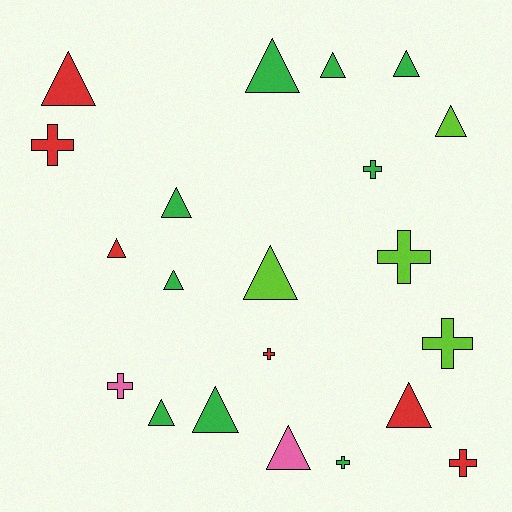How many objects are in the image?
There are 21 objects.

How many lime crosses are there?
There are 2 lime crosses.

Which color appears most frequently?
Green, with 9 objects.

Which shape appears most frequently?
Triangle, with 13 objects.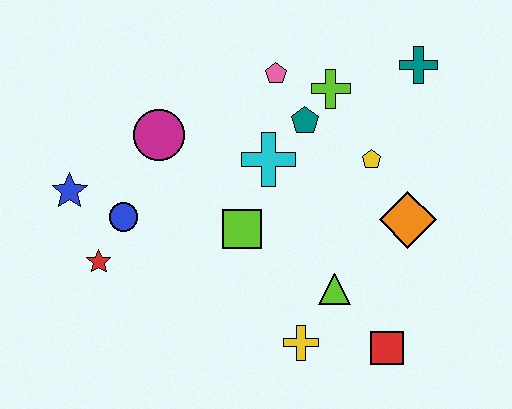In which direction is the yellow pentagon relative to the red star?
The yellow pentagon is to the right of the red star.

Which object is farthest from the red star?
The teal cross is farthest from the red star.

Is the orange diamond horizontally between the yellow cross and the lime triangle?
No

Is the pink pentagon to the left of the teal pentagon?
Yes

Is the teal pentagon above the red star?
Yes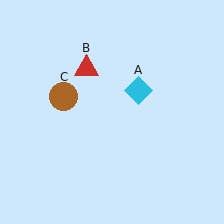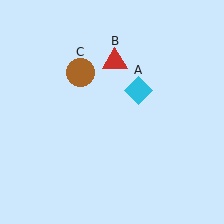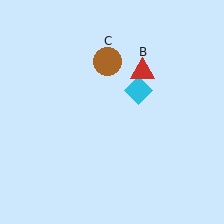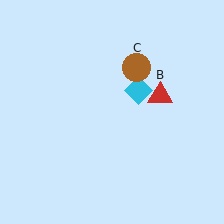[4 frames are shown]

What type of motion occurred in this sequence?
The red triangle (object B), brown circle (object C) rotated clockwise around the center of the scene.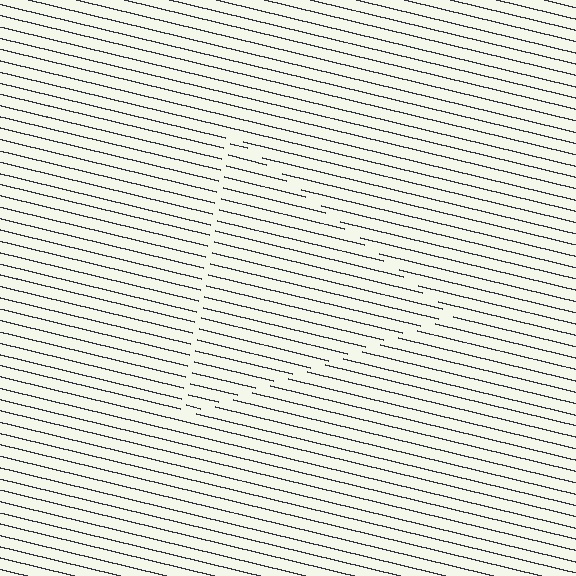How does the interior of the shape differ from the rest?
The interior of the shape contains the same grating, shifted by half a period — the contour is defined by the phase discontinuity where line-ends from the inner and outer gratings abut.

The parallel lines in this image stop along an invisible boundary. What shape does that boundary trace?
An illusory triangle. The interior of the shape contains the same grating, shifted by half a period — the contour is defined by the phase discontinuity where line-ends from the inner and outer gratings abut.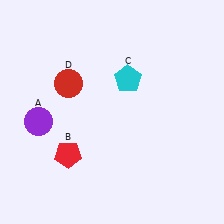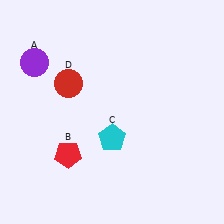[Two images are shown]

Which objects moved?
The objects that moved are: the purple circle (A), the cyan pentagon (C).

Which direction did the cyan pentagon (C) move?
The cyan pentagon (C) moved down.